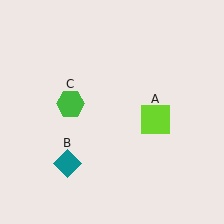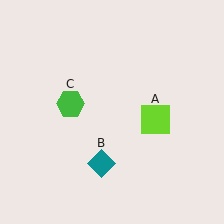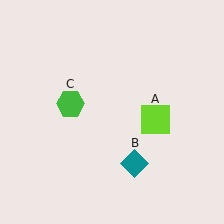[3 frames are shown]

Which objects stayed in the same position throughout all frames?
Lime square (object A) and green hexagon (object C) remained stationary.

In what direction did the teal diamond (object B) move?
The teal diamond (object B) moved right.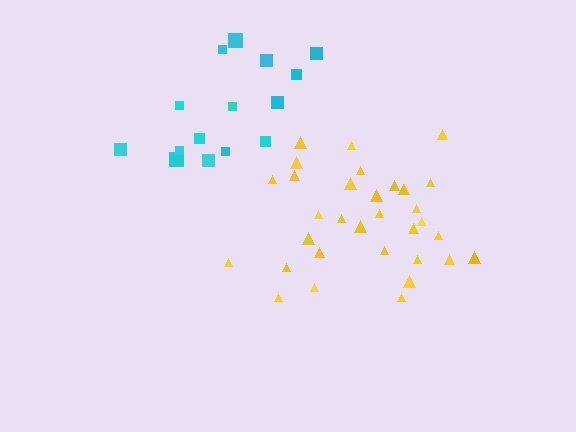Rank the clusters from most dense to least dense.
yellow, cyan.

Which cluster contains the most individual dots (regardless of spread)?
Yellow (33).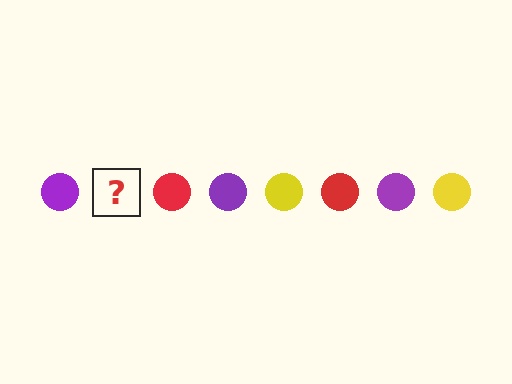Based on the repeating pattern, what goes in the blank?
The blank should be a yellow circle.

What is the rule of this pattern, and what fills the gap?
The rule is that the pattern cycles through purple, yellow, red circles. The gap should be filled with a yellow circle.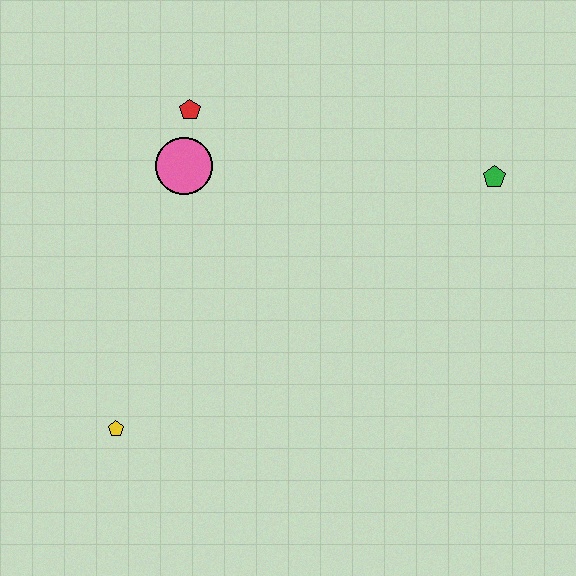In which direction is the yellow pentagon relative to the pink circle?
The yellow pentagon is below the pink circle.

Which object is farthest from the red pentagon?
The yellow pentagon is farthest from the red pentagon.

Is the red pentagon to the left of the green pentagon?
Yes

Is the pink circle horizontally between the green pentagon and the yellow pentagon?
Yes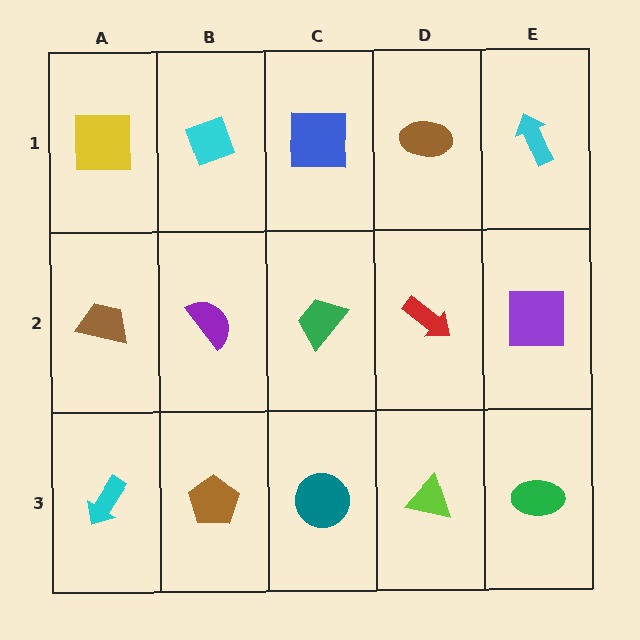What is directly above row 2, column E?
A cyan arrow.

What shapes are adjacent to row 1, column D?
A red arrow (row 2, column D), a blue square (row 1, column C), a cyan arrow (row 1, column E).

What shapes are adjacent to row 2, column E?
A cyan arrow (row 1, column E), a green ellipse (row 3, column E), a red arrow (row 2, column D).